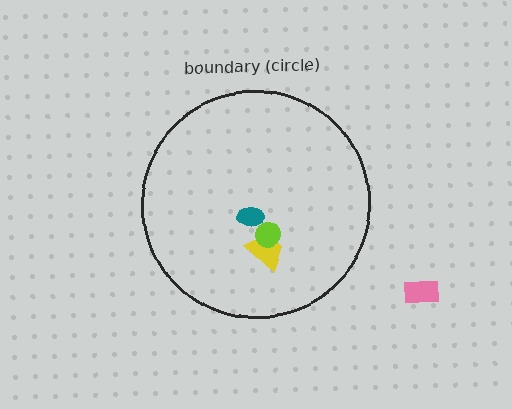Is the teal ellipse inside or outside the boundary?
Inside.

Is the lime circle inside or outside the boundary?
Inside.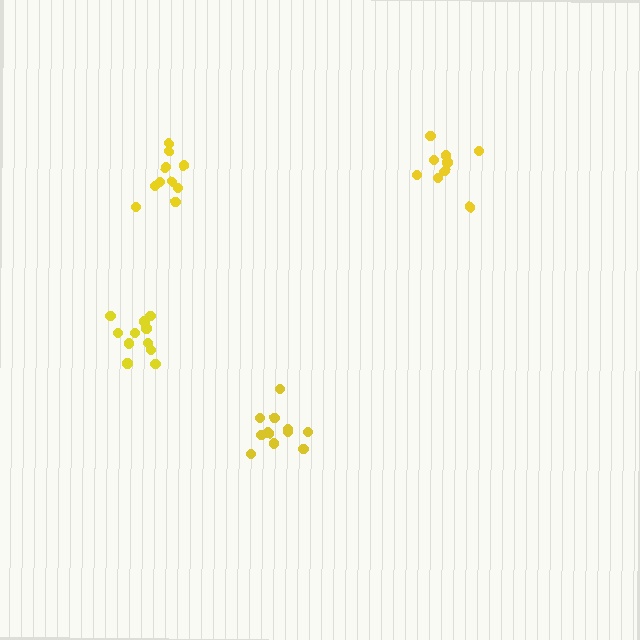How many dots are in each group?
Group 1: 10 dots, Group 2: 9 dots, Group 3: 11 dots, Group 4: 11 dots (41 total).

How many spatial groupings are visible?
There are 4 spatial groupings.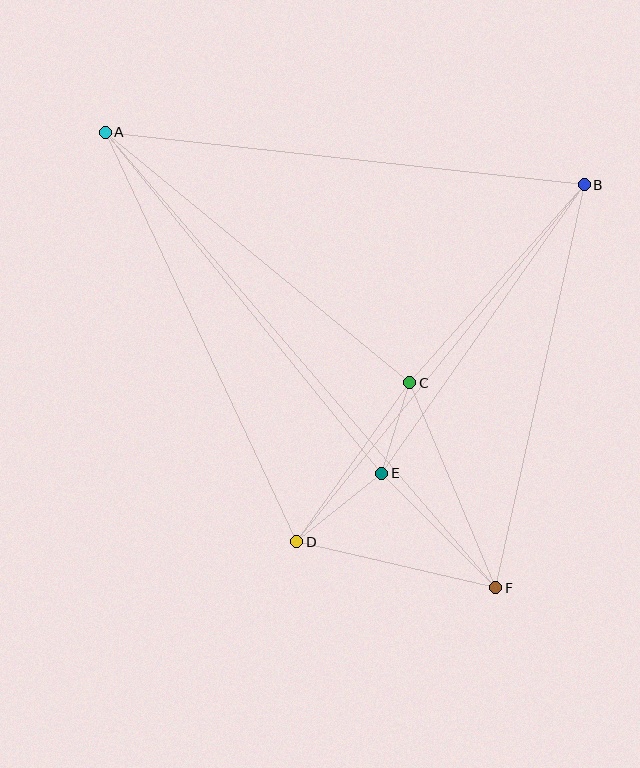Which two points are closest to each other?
Points C and E are closest to each other.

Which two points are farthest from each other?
Points A and F are farthest from each other.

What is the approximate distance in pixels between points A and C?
The distance between A and C is approximately 394 pixels.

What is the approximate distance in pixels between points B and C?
The distance between B and C is approximately 264 pixels.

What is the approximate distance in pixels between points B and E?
The distance between B and E is approximately 352 pixels.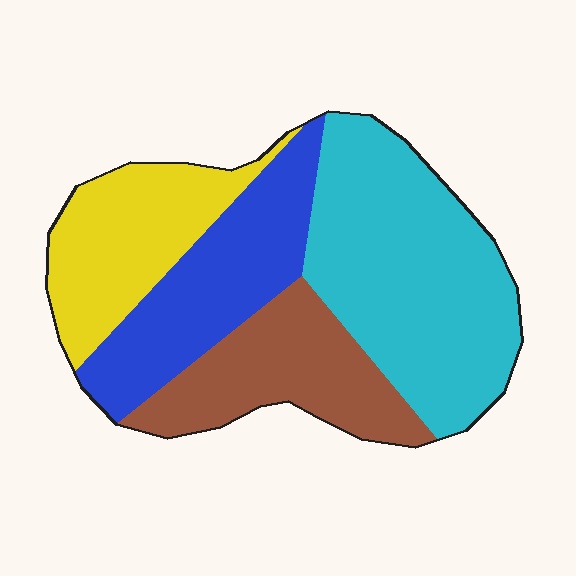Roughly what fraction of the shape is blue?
Blue takes up between a sixth and a third of the shape.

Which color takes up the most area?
Cyan, at roughly 40%.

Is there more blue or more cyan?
Cyan.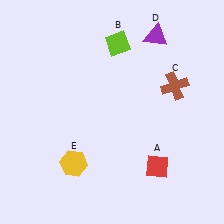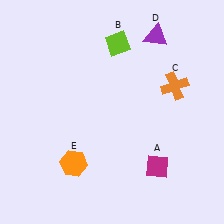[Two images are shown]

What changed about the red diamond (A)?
In Image 1, A is red. In Image 2, it changed to magenta.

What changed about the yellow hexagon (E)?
In Image 1, E is yellow. In Image 2, it changed to orange.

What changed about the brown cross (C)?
In Image 1, C is brown. In Image 2, it changed to orange.